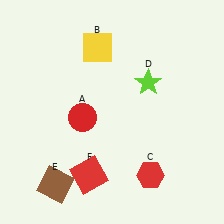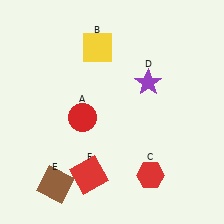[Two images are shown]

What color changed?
The star (D) changed from lime in Image 1 to purple in Image 2.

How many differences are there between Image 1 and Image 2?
There is 1 difference between the two images.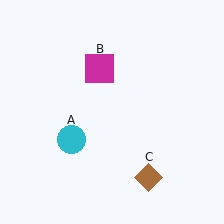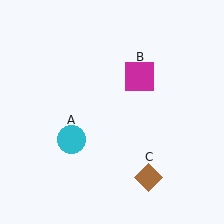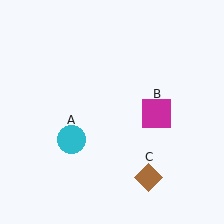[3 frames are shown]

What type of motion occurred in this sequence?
The magenta square (object B) rotated clockwise around the center of the scene.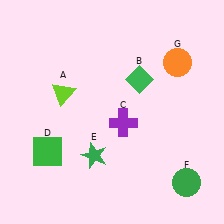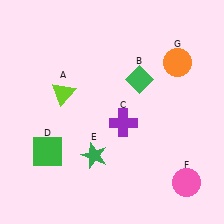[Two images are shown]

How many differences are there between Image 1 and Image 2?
There is 1 difference between the two images.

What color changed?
The circle (F) changed from green in Image 1 to pink in Image 2.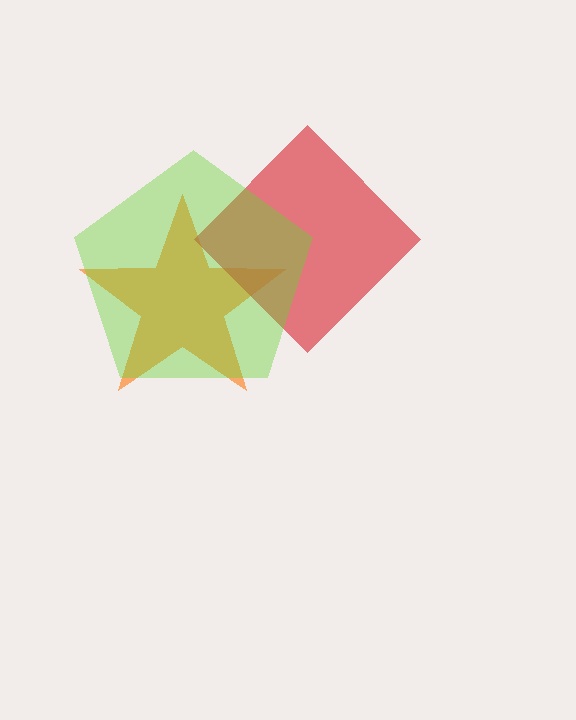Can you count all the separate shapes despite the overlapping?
Yes, there are 3 separate shapes.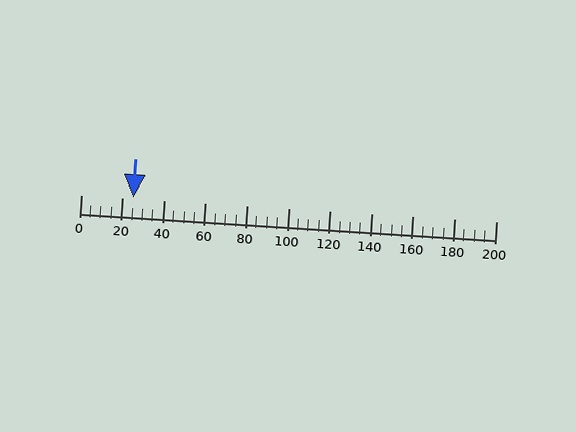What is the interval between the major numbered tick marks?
The major tick marks are spaced 20 units apart.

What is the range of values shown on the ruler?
The ruler shows values from 0 to 200.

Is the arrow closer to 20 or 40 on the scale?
The arrow is closer to 20.